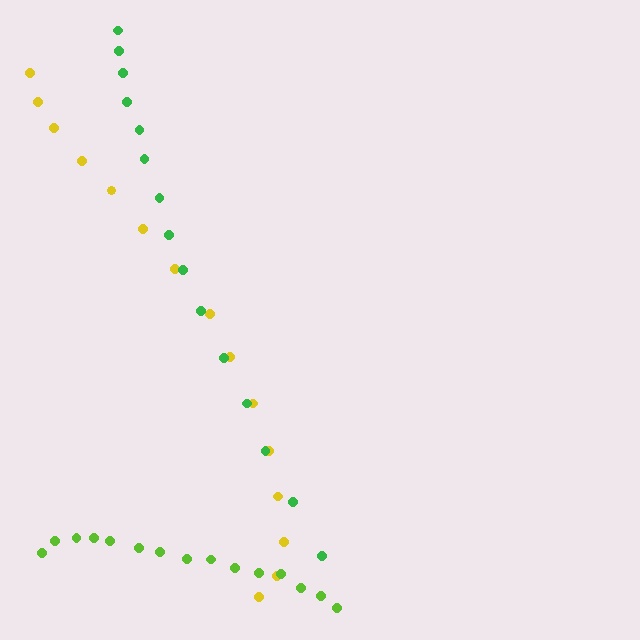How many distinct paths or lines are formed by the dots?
There are 3 distinct paths.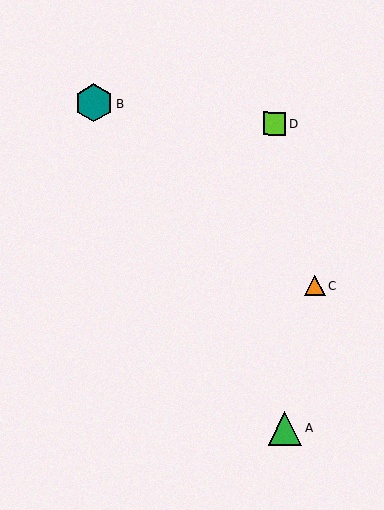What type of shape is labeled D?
Shape D is a lime square.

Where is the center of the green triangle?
The center of the green triangle is at (285, 428).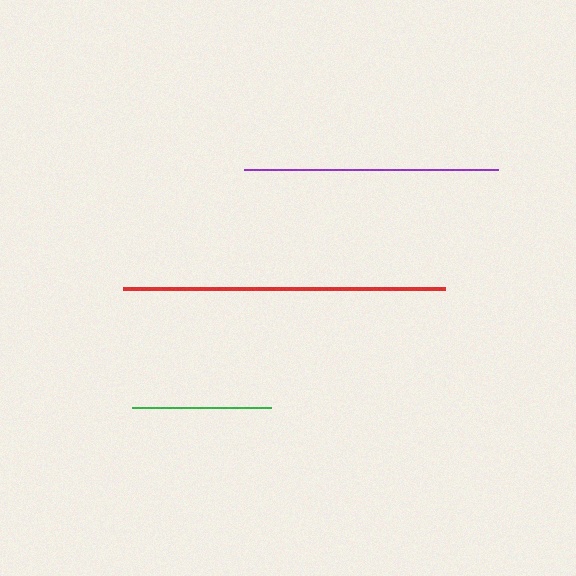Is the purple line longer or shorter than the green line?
The purple line is longer than the green line.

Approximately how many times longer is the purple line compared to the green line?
The purple line is approximately 1.8 times the length of the green line.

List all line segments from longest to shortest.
From longest to shortest: red, purple, green.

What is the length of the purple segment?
The purple segment is approximately 254 pixels long.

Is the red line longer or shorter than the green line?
The red line is longer than the green line.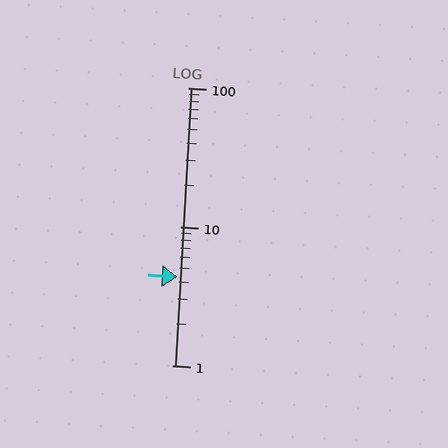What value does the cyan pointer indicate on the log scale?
The pointer indicates approximately 4.3.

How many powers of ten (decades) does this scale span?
The scale spans 2 decades, from 1 to 100.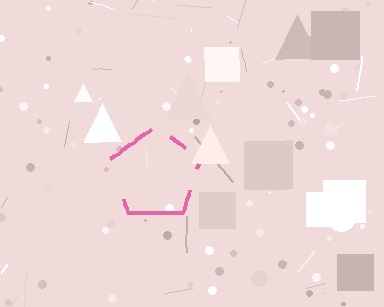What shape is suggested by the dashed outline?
The dashed outline suggests a pentagon.